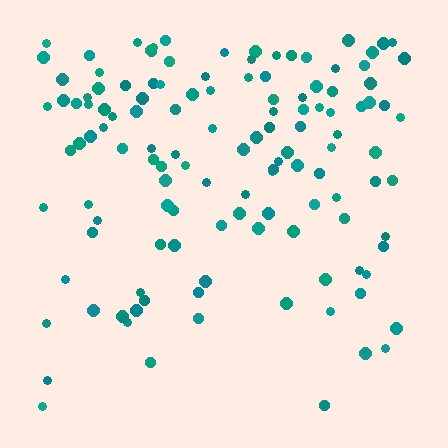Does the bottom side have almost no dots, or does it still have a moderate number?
Still a moderate number, just noticeably fewer than the top.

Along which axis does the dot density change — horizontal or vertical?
Vertical.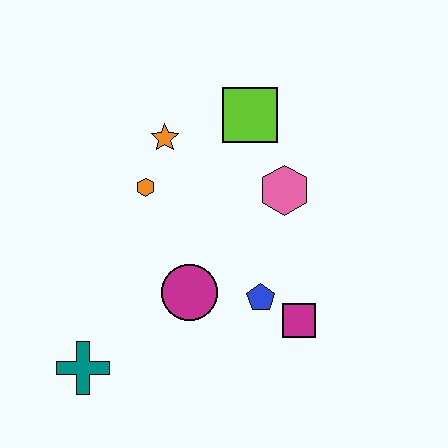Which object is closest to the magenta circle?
The blue pentagon is closest to the magenta circle.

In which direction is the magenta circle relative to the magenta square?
The magenta circle is to the left of the magenta square.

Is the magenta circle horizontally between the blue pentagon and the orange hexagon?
Yes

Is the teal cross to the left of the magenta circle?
Yes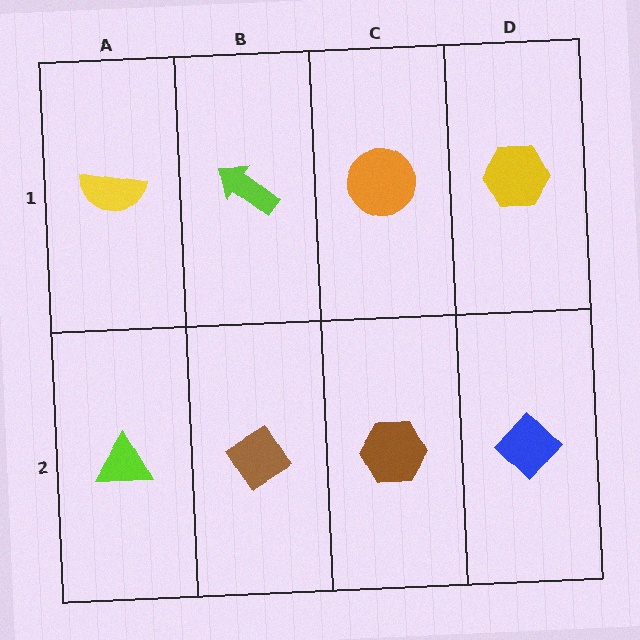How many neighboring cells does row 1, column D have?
2.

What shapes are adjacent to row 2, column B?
A lime arrow (row 1, column B), a lime triangle (row 2, column A), a brown hexagon (row 2, column C).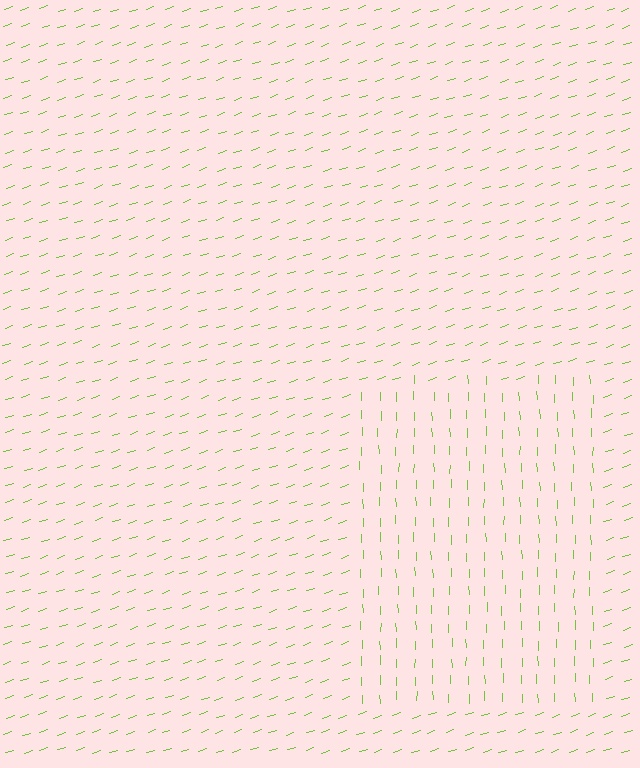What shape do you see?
I see a rectangle.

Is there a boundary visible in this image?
Yes, there is a texture boundary formed by a change in line orientation.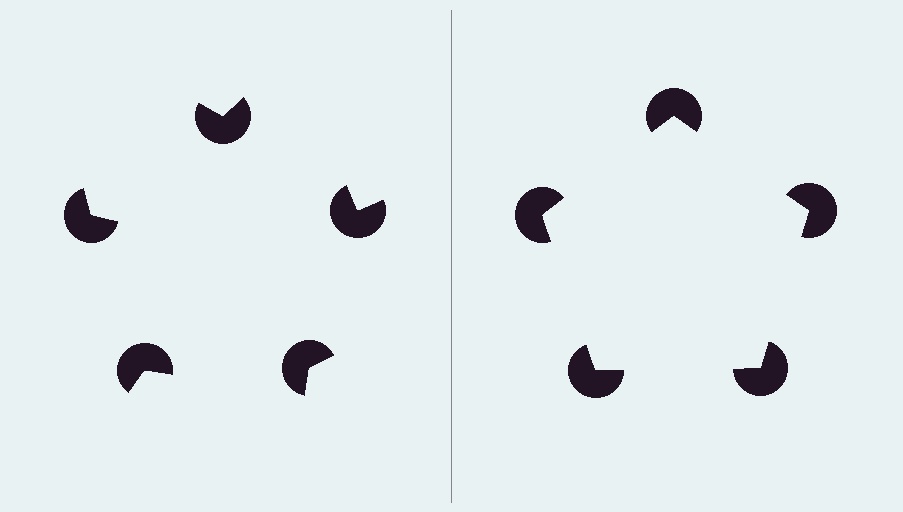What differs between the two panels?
The pac-man discs are positioned identically on both sides; only the wedge orientations differ. On the right they align to a pentagon; on the left they are misaligned.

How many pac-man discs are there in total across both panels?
10 — 5 on each side.